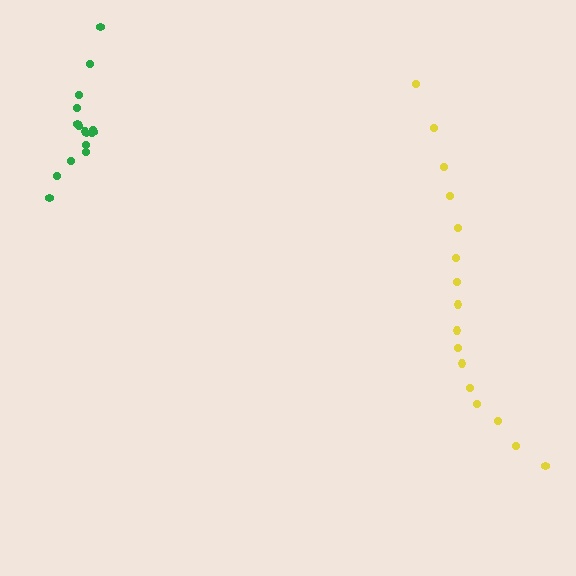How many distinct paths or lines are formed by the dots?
There are 2 distinct paths.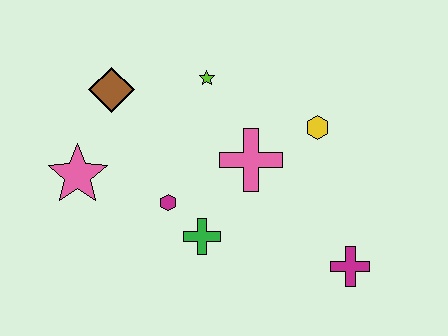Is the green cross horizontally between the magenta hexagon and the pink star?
No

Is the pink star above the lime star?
No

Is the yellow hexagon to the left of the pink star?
No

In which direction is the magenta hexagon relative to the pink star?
The magenta hexagon is to the right of the pink star.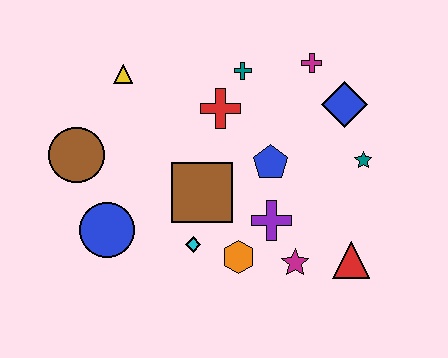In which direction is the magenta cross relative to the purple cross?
The magenta cross is above the purple cross.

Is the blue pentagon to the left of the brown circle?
No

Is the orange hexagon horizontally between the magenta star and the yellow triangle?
Yes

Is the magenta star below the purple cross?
Yes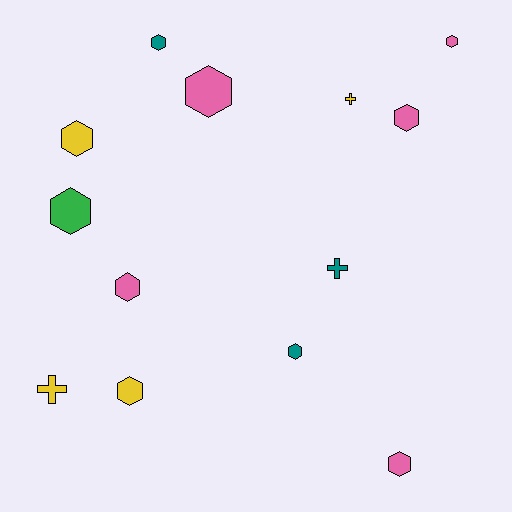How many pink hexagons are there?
There are 5 pink hexagons.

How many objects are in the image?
There are 13 objects.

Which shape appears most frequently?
Hexagon, with 10 objects.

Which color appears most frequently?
Pink, with 5 objects.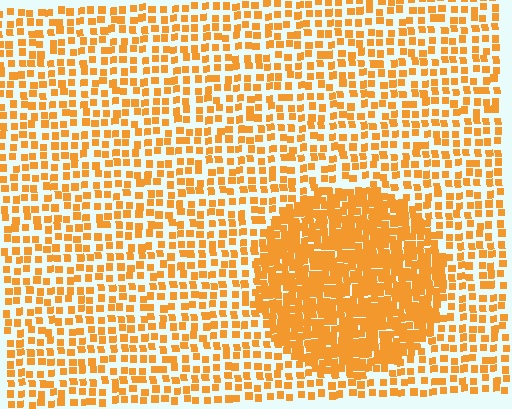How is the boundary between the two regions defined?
The boundary is defined by a change in element density (approximately 2.3x ratio). All elements are the same color, size, and shape.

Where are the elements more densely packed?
The elements are more densely packed inside the circle boundary.